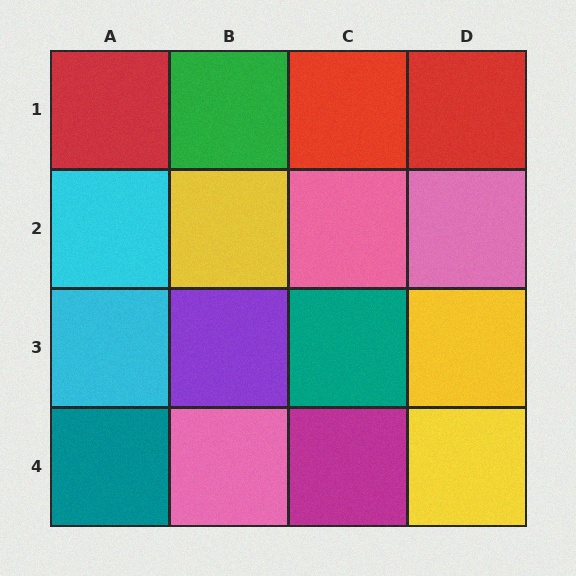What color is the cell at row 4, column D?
Yellow.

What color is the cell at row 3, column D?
Yellow.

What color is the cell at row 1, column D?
Red.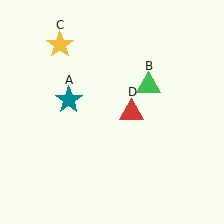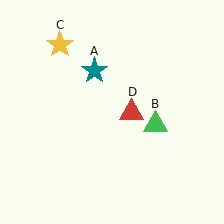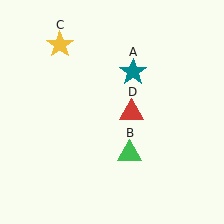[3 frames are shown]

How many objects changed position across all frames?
2 objects changed position: teal star (object A), green triangle (object B).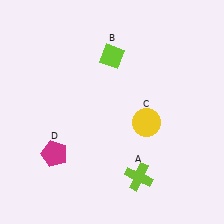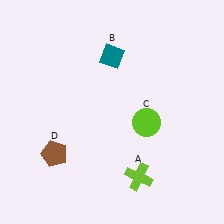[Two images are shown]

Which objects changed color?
B changed from lime to teal. C changed from yellow to lime. D changed from magenta to brown.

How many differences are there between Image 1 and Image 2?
There are 3 differences between the two images.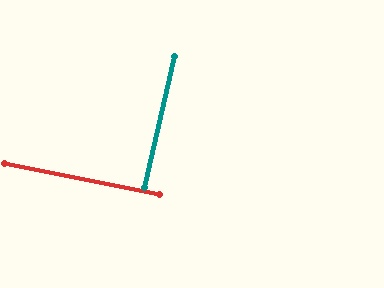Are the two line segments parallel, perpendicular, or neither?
Perpendicular — they meet at approximately 88°.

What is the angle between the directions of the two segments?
Approximately 88 degrees.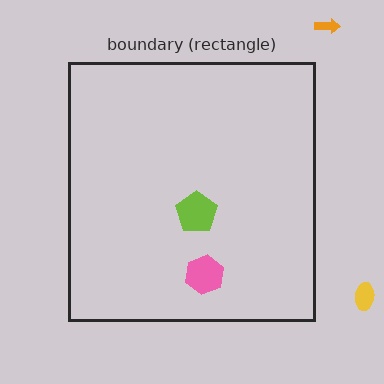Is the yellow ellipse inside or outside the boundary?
Outside.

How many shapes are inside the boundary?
2 inside, 2 outside.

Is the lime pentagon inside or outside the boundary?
Inside.